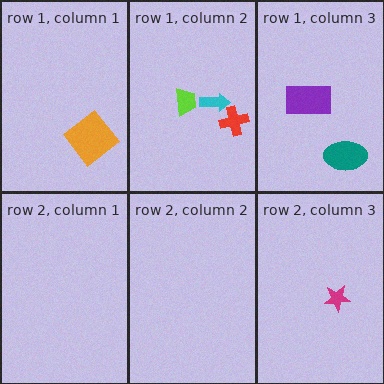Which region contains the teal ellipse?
The row 1, column 3 region.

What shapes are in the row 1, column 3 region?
The teal ellipse, the purple rectangle.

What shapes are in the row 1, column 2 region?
The cyan arrow, the lime trapezoid, the red cross.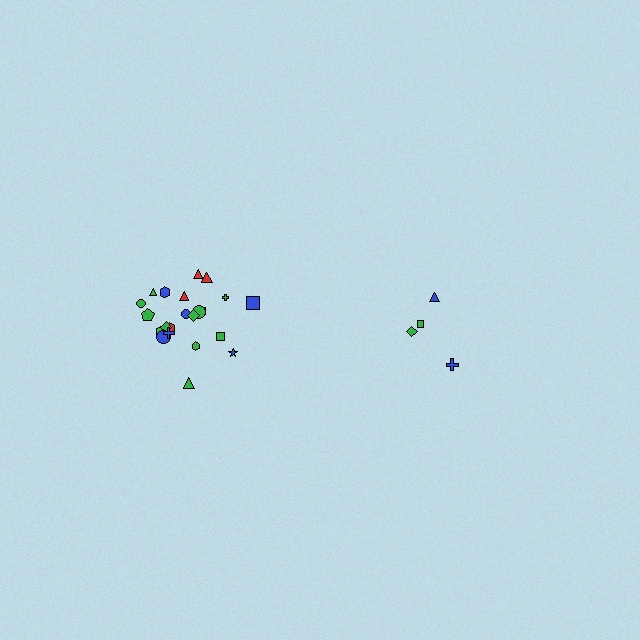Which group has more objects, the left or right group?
The left group.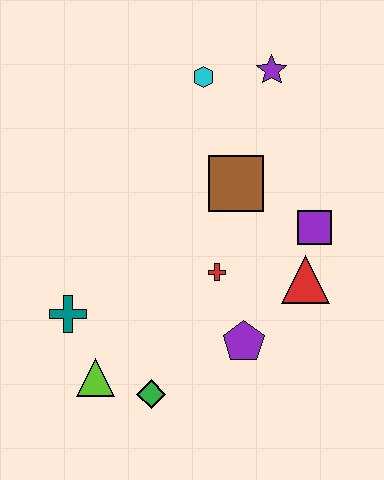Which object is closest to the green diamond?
The lime triangle is closest to the green diamond.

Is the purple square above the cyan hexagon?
No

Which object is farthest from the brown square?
The lime triangle is farthest from the brown square.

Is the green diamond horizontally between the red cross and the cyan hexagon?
No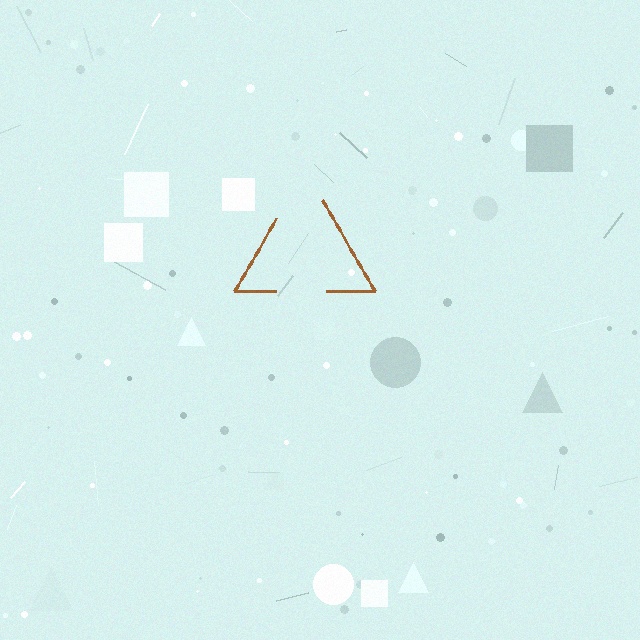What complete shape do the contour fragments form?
The contour fragments form a triangle.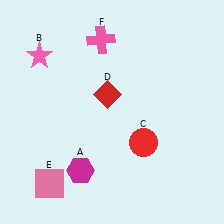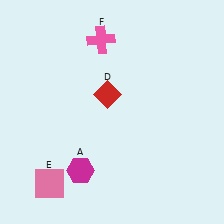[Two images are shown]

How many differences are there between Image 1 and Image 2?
There are 2 differences between the two images.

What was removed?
The red circle (C), the pink star (B) were removed in Image 2.